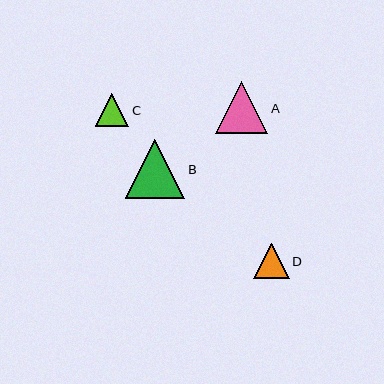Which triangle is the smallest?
Triangle C is the smallest with a size of approximately 33 pixels.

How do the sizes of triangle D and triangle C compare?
Triangle D and triangle C are approximately the same size.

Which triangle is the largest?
Triangle B is the largest with a size of approximately 59 pixels.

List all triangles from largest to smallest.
From largest to smallest: B, A, D, C.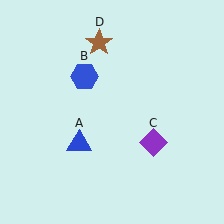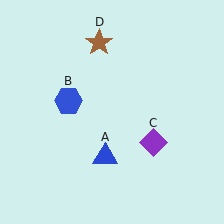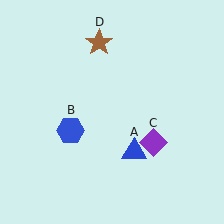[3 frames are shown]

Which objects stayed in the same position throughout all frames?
Purple diamond (object C) and brown star (object D) remained stationary.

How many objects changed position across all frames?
2 objects changed position: blue triangle (object A), blue hexagon (object B).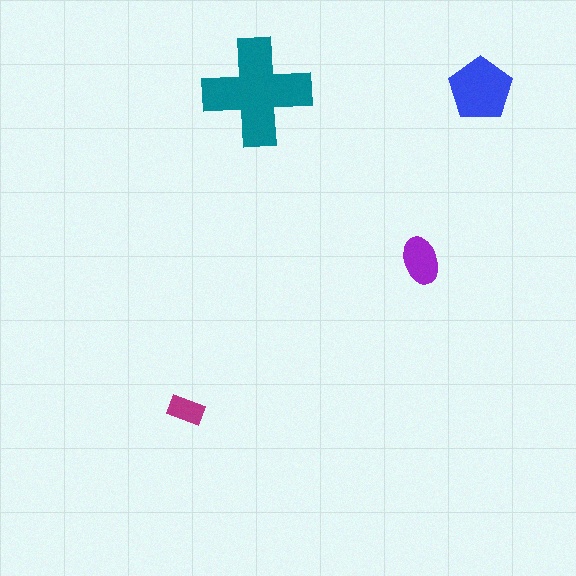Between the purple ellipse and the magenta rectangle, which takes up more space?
The purple ellipse.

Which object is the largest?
The teal cross.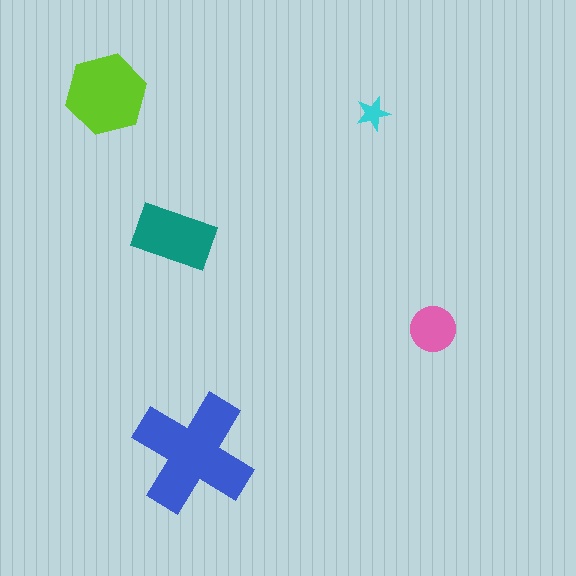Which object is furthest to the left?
The lime hexagon is leftmost.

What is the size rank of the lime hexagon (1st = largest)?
2nd.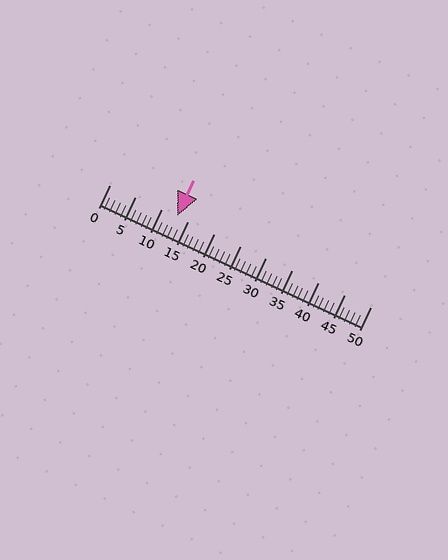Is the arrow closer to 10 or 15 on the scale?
The arrow is closer to 15.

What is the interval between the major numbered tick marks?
The major tick marks are spaced 5 units apart.